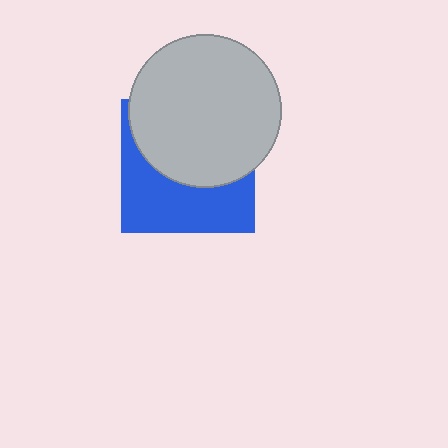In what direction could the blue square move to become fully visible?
The blue square could move down. That would shift it out from behind the light gray circle entirely.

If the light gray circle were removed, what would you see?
You would see the complete blue square.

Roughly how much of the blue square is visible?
About half of it is visible (roughly 46%).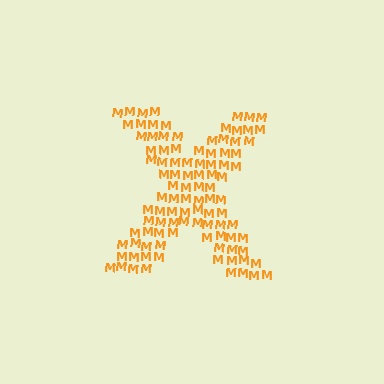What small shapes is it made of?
It is made of small letter M's.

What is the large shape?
The large shape is the letter X.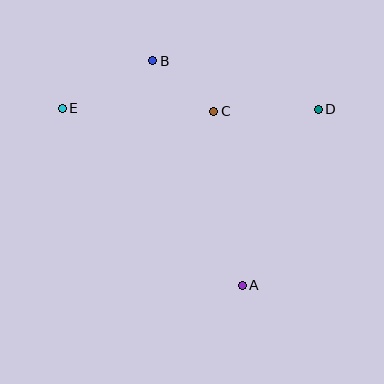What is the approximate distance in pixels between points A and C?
The distance between A and C is approximately 176 pixels.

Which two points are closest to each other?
Points B and C are closest to each other.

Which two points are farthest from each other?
Points D and E are farthest from each other.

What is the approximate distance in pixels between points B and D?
The distance between B and D is approximately 173 pixels.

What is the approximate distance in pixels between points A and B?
The distance between A and B is approximately 242 pixels.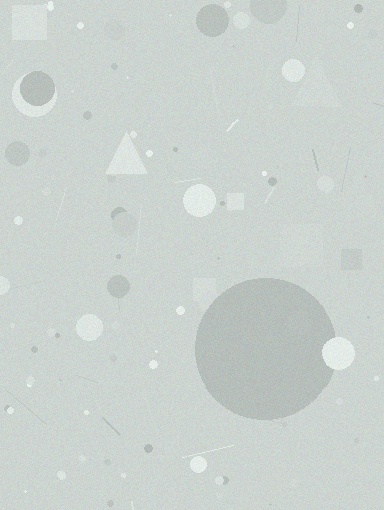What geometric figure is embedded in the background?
A circle is embedded in the background.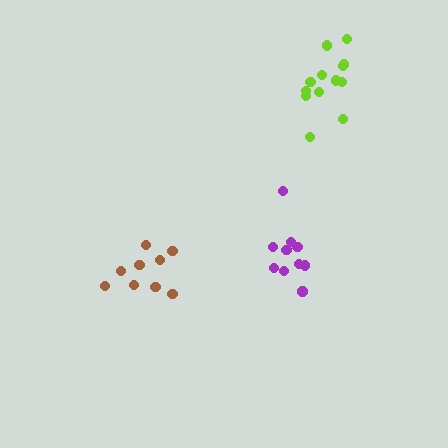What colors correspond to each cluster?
The clusters are colored: purple, brown, lime.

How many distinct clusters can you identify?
There are 3 distinct clusters.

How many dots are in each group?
Group 1: 10 dots, Group 2: 9 dots, Group 3: 13 dots (32 total).